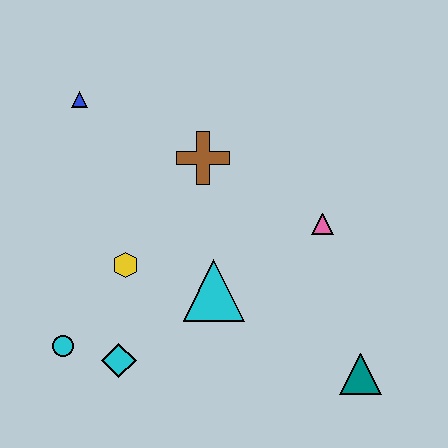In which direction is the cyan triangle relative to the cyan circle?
The cyan triangle is to the right of the cyan circle.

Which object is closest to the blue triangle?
The brown cross is closest to the blue triangle.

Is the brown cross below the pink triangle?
No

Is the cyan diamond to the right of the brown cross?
No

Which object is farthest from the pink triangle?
The cyan circle is farthest from the pink triangle.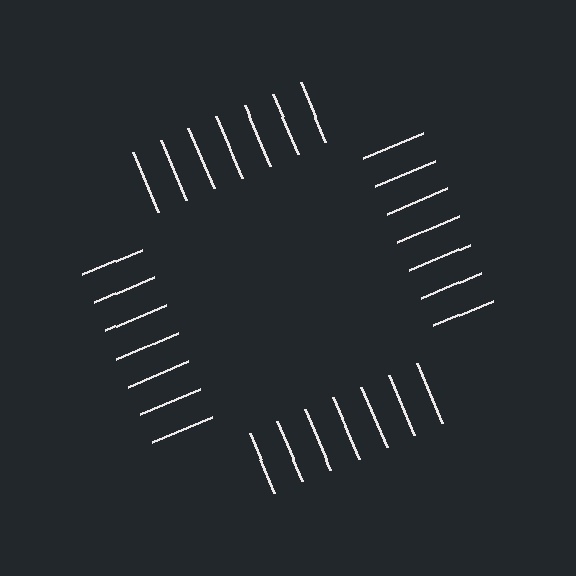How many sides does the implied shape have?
4 sides — the line-ends trace a square.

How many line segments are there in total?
28 — 7 along each of the 4 edges.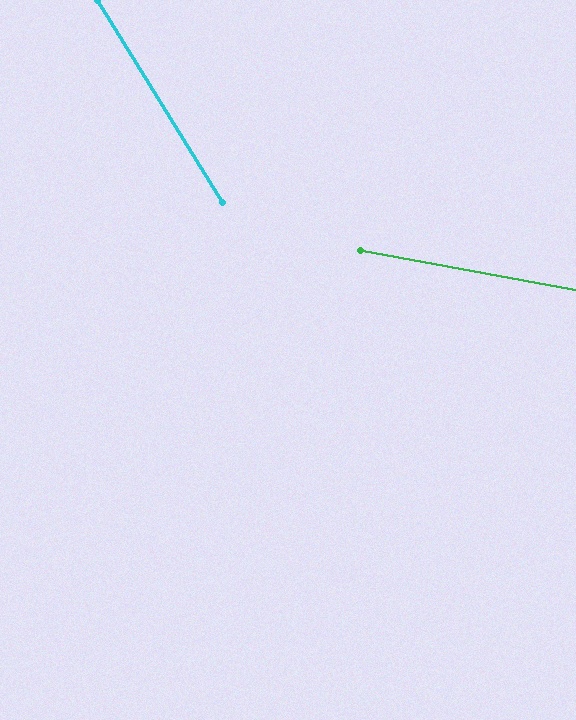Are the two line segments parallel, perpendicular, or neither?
Neither parallel nor perpendicular — they differ by about 48°.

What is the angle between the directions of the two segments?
Approximately 48 degrees.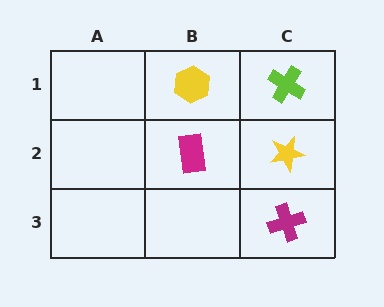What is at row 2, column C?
A yellow star.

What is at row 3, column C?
A magenta cross.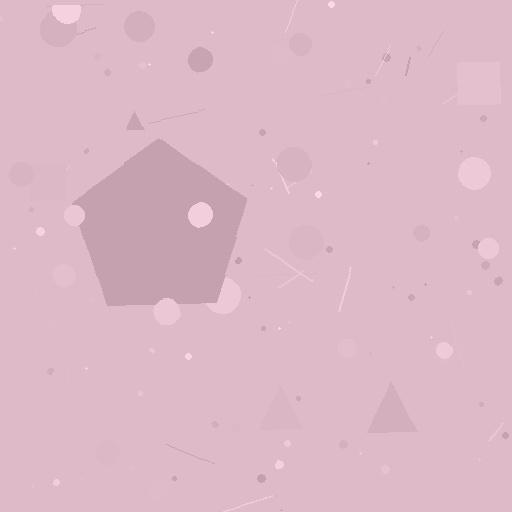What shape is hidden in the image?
A pentagon is hidden in the image.